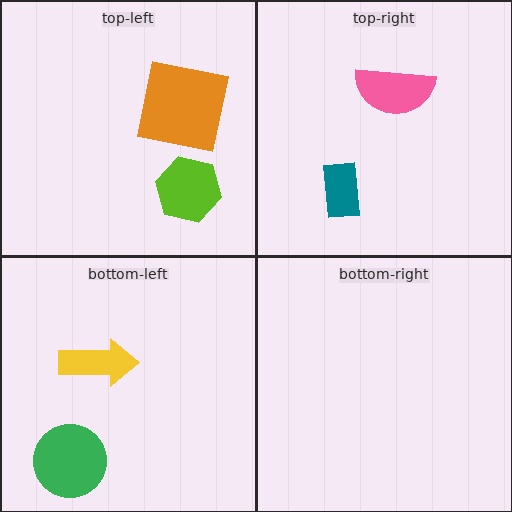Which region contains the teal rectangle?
The top-right region.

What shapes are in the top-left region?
The lime hexagon, the orange square.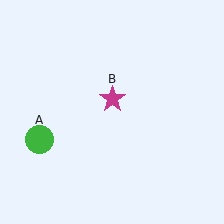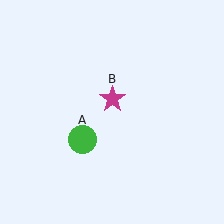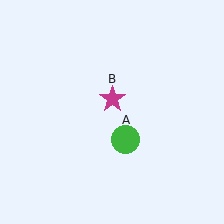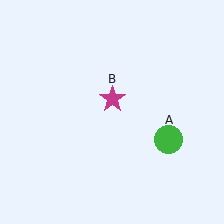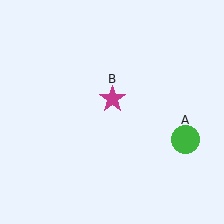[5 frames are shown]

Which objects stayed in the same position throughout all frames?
Magenta star (object B) remained stationary.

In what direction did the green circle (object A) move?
The green circle (object A) moved right.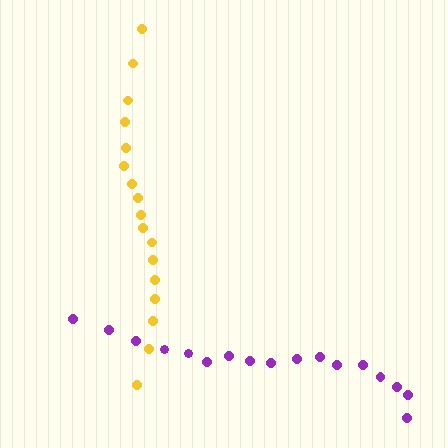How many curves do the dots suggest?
There are 2 distinct paths.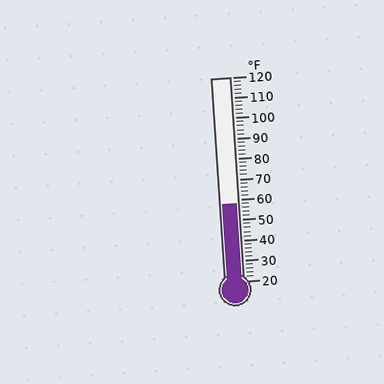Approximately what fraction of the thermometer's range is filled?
The thermometer is filled to approximately 40% of its range.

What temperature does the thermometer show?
The thermometer shows approximately 58°F.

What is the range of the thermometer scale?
The thermometer scale ranges from 20°F to 120°F.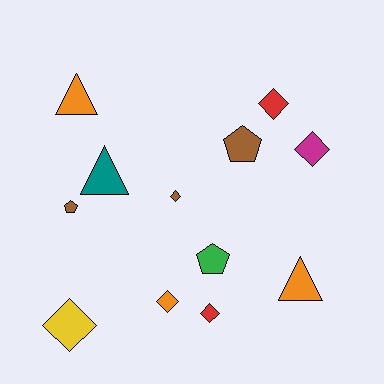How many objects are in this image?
There are 12 objects.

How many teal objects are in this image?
There is 1 teal object.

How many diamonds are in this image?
There are 6 diamonds.